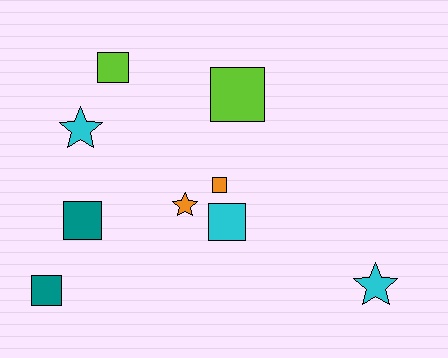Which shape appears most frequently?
Square, with 6 objects.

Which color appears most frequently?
Cyan, with 3 objects.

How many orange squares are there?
There is 1 orange square.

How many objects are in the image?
There are 9 objects.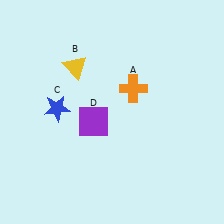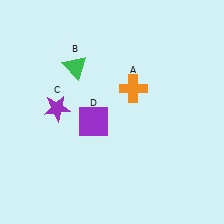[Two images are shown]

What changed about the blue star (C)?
In Image 1, C is blue. In Image 2, it changed to purple.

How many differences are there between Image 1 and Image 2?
There are 2 differences between the two images.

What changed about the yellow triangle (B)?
In Image 1, B is yellow. In Image 2, it changed to green.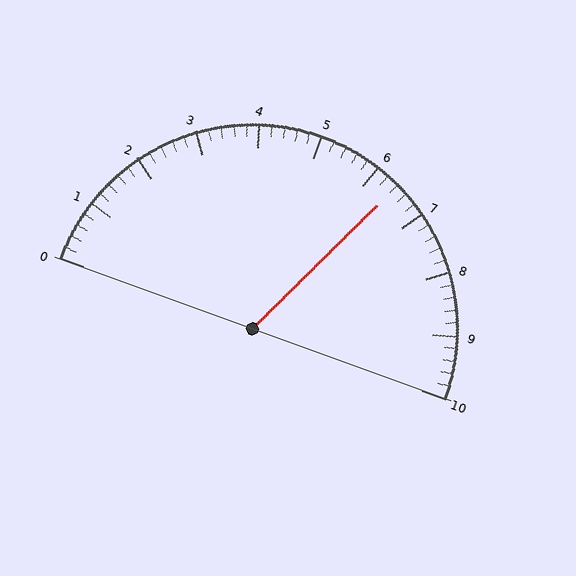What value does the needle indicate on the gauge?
The needle indicates approximately 6.4.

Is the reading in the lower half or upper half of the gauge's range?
The reading is in the upper half of the range (0 to 10).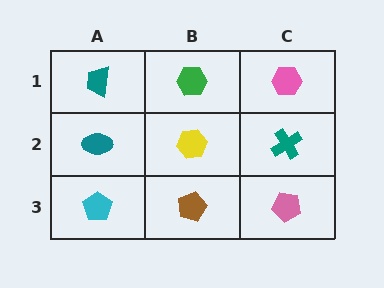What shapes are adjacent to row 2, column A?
A teal trapezoid (row 1, column A), a cyan pentagon (row 3, column A), a yellow hexagon (row 2, column B).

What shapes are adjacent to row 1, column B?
A yellow hexagon (row 2, column B), a teal trapezoid (row 1, column A), a pink hexagon (row 1, column C).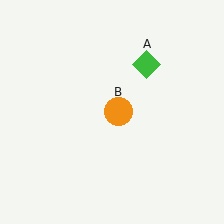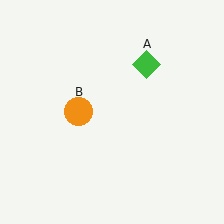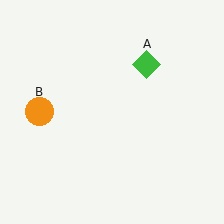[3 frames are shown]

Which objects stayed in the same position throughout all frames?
Green diamond (object A) remained stationary.